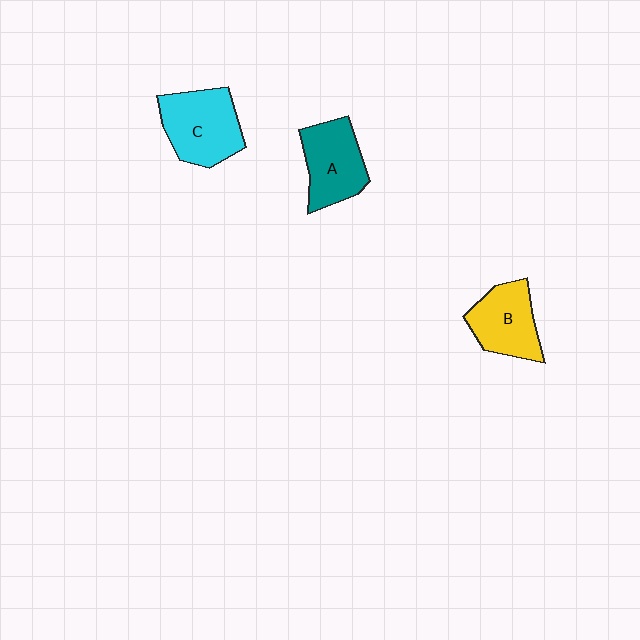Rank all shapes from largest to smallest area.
From largest to smallest: C (cyan), A (teal), B (yellow).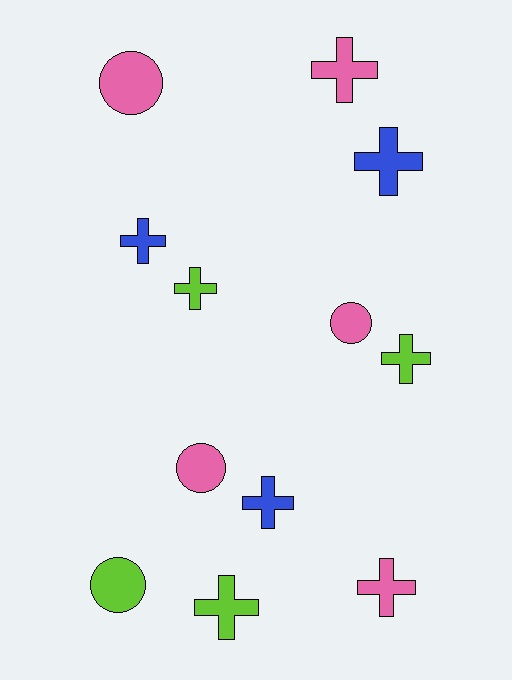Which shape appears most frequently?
Cross, with 8 objects.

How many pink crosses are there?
There are 2 pink crosses.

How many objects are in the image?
There are 12 objects.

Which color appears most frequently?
Pink, with 5 objects.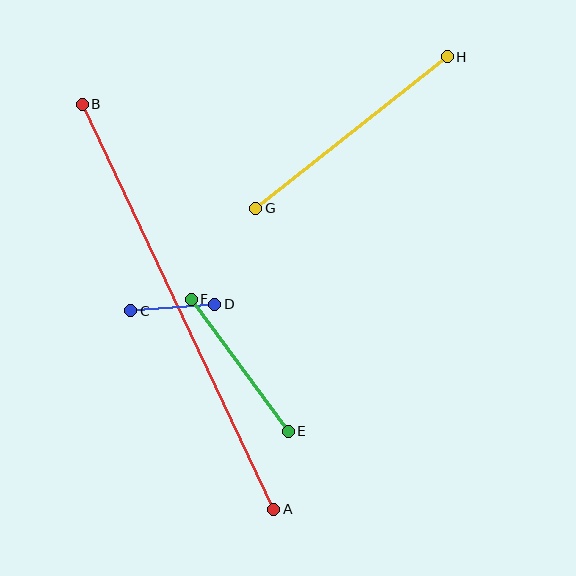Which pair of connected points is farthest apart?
Points A and B are farthest apart.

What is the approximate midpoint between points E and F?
The midpoint is at approximately (240, 365) pixels.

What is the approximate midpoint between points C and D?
The midpoint is at approximately (173, 308) pixels.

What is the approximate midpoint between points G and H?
The midpoint is at approximately (352, 133) pixels.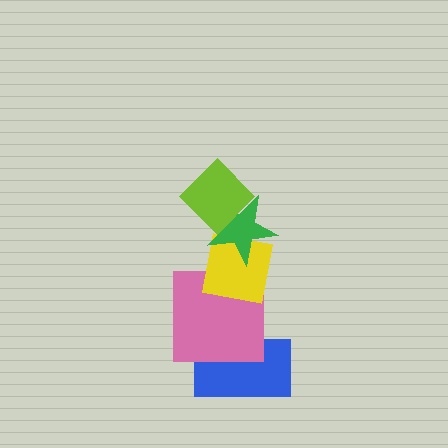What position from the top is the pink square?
The pink square is 4th from the top.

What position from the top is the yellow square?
The yellow square is 3rd from the top.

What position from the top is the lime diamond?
The lime diamond is 1st from the top.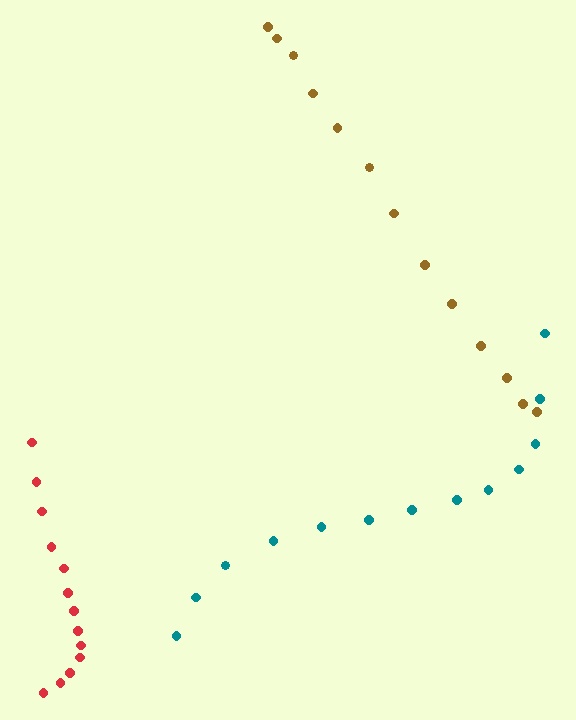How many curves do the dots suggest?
There are 3 distinct paths.